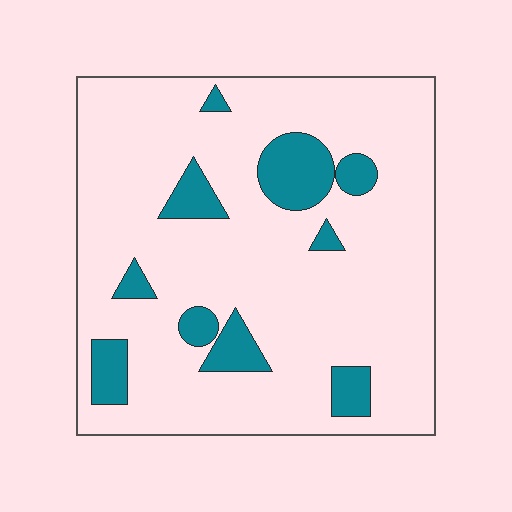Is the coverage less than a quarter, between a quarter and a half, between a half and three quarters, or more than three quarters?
Less than a quarter.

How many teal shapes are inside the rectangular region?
10.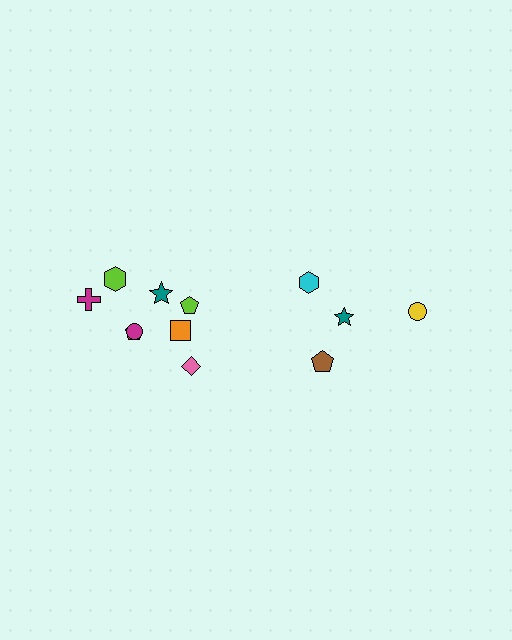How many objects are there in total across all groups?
There are 12 objects.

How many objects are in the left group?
There are 8 objects.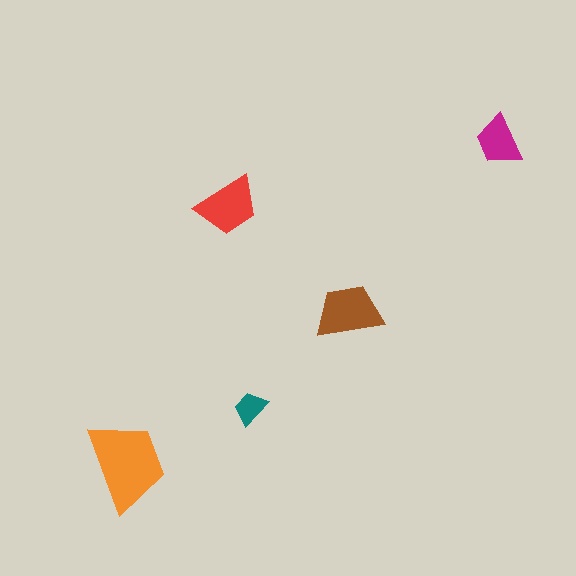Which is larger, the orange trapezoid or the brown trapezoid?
The orange one.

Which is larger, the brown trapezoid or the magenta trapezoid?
The brown one.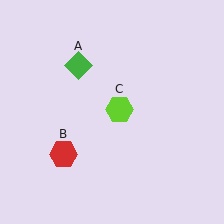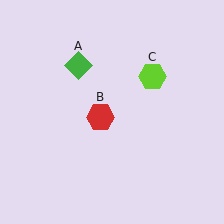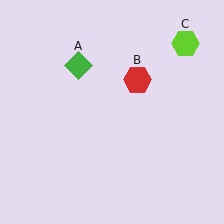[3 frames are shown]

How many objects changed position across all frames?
2 objects changed position: red hexagon (object B), lime hexagon (object C).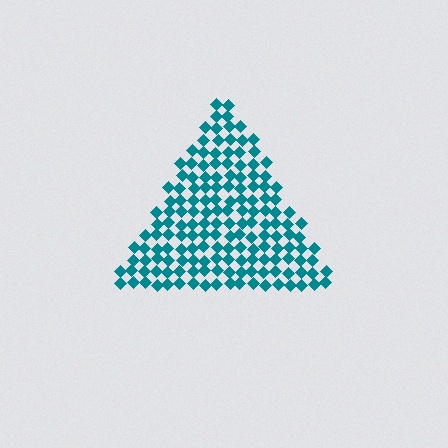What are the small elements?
The small elements are diamonds.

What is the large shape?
The large shape is a triangle.